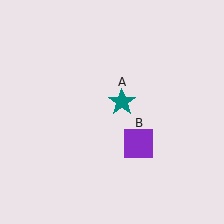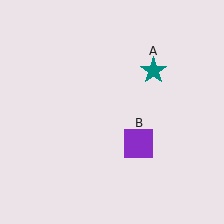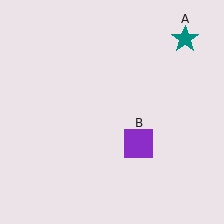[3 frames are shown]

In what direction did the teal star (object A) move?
The teal star (object A) moved up and to the right.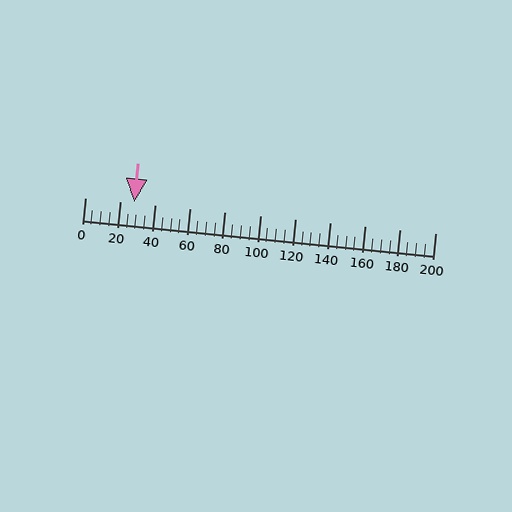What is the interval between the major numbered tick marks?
The major tick marks are spaced 20 units apart.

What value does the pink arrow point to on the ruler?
The pink arrow points to approximately 28.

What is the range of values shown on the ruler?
The ruler shows values from 0 to 200.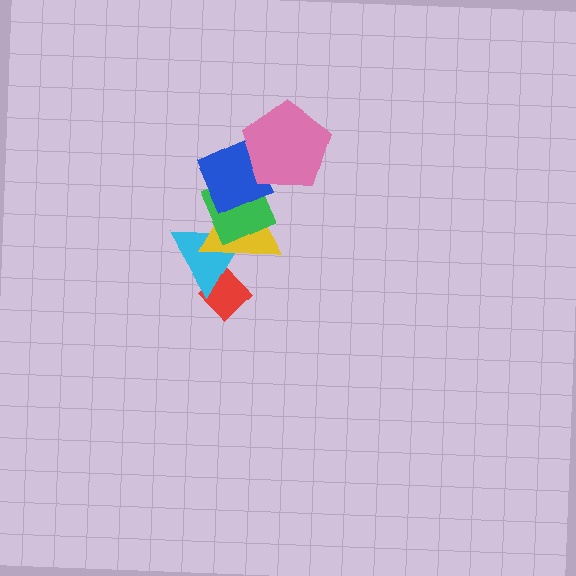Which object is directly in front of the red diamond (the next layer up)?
The cyan triangle is directly in front of the red diamond.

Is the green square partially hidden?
Yes, it is partially covered by another shape.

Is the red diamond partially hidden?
Yes, it is partially covered by another shape.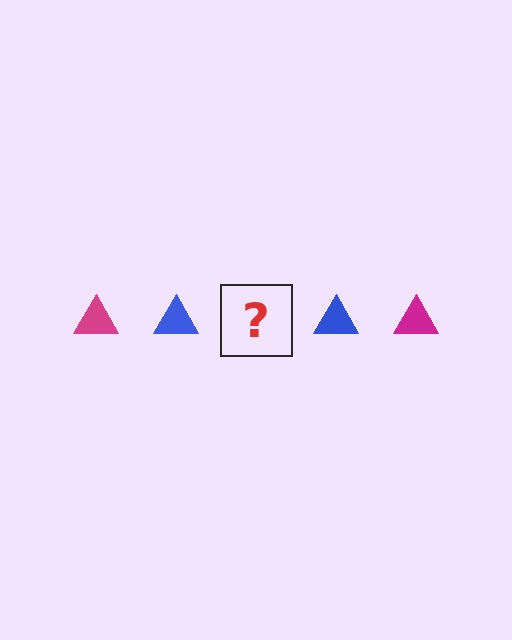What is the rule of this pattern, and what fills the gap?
The rule is that the pattern cycles through magenta, blue triangles. The gap should be filled with a magenta triangle.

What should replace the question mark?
The question mark should be replaced with a magenta triangle.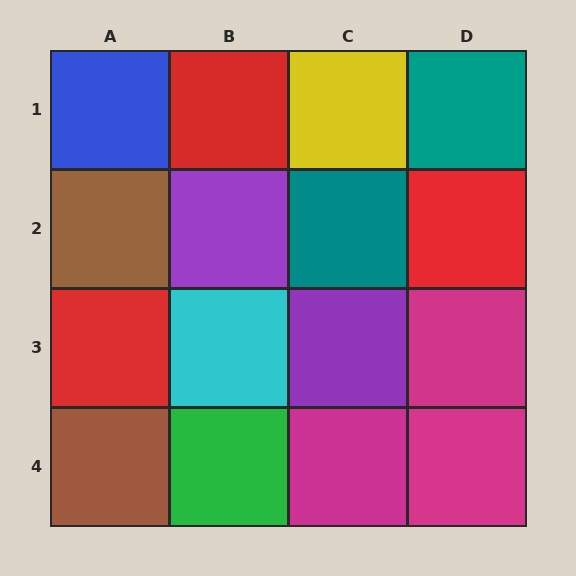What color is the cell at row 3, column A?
Red.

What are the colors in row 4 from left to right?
Brown, green, magenta, magenta.